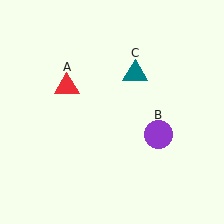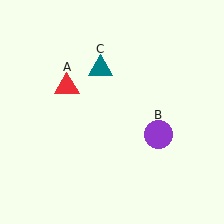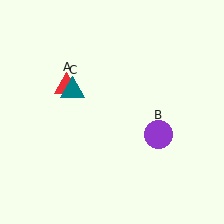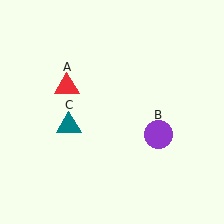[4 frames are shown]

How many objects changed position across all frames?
1 object changed position: teal triangle (object C).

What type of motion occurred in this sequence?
The teal triangle (object C) rotated counterclockwise around the center of the scene.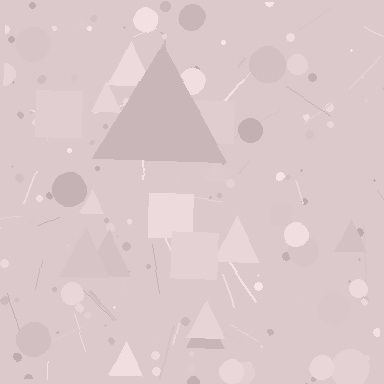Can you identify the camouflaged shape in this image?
The camouflaged shape is a triangle.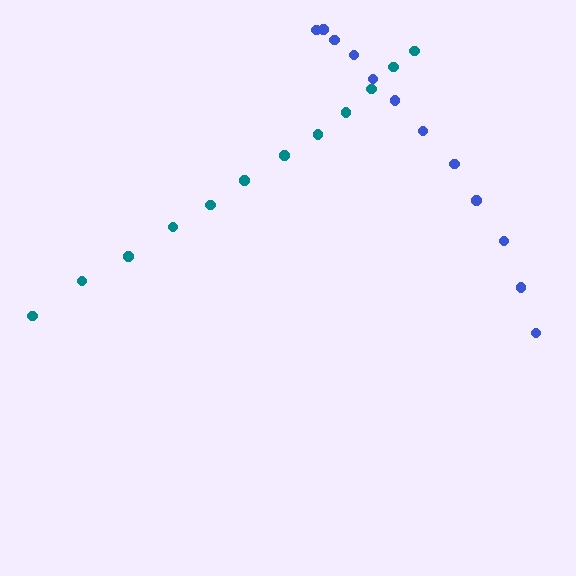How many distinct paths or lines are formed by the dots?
There are 2 distinct paths.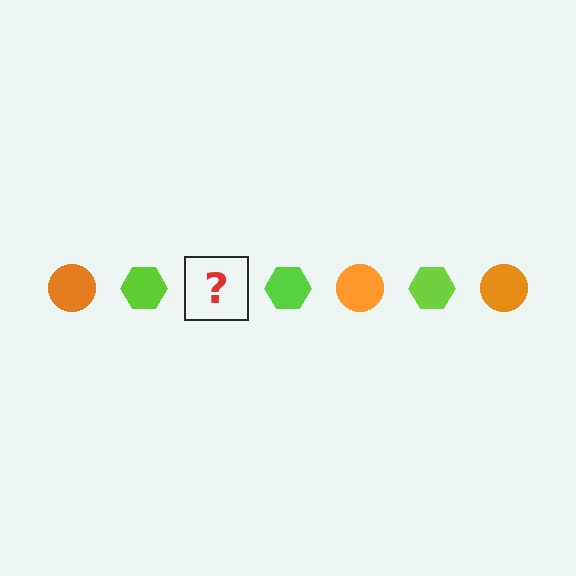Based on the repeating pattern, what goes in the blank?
The blank should be an orange circle.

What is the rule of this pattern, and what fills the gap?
The rule is that the pattern alternates between orange circle and lime hexagon. The gap should be filled with an orange circle.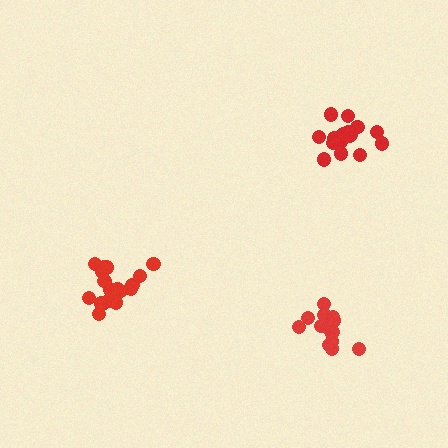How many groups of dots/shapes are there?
There are 3 groups.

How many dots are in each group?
Group 1: 16 dots, Group 2: 20 dots, Group 3: 15 dots (51 total).